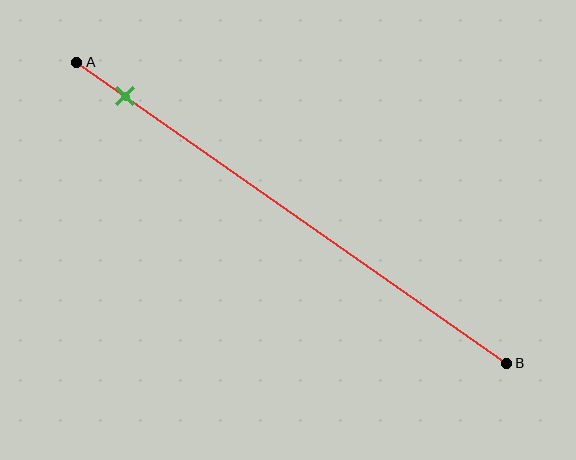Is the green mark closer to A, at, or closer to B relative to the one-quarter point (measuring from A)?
The green mark is closer to point A than the one-quarter point of segment AB.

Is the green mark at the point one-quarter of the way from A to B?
No, the mark is at about 10% from A, not at the 25% one-quarter point.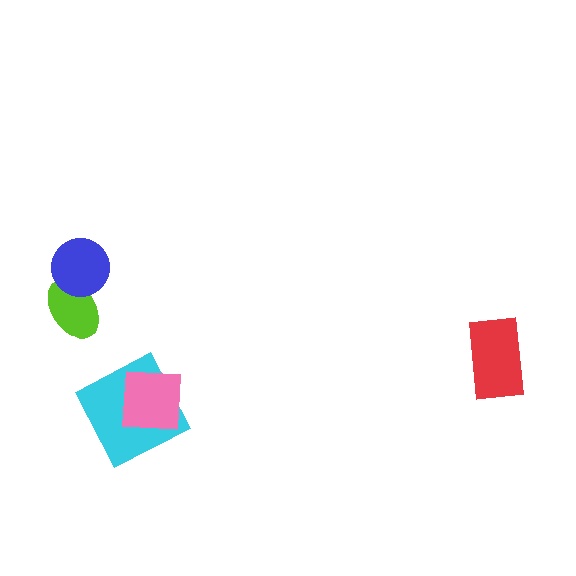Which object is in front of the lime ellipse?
The blue circle is in front of the lime ellipse.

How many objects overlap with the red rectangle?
0 objects overlap with the red rectangle.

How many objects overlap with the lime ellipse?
1 object overlaps with the lime ellipse.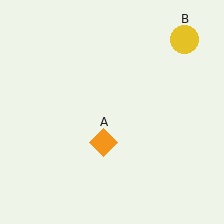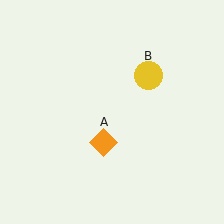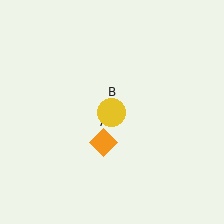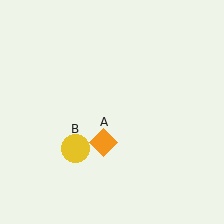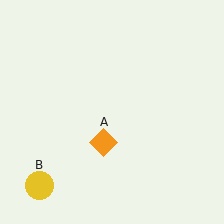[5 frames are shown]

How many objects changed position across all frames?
1 object changed position: yellow circle (object B).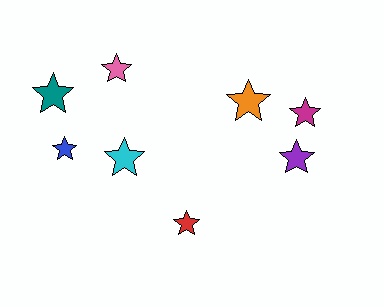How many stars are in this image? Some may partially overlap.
There are 8 stars.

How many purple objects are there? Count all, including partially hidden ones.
There is 1 purple object.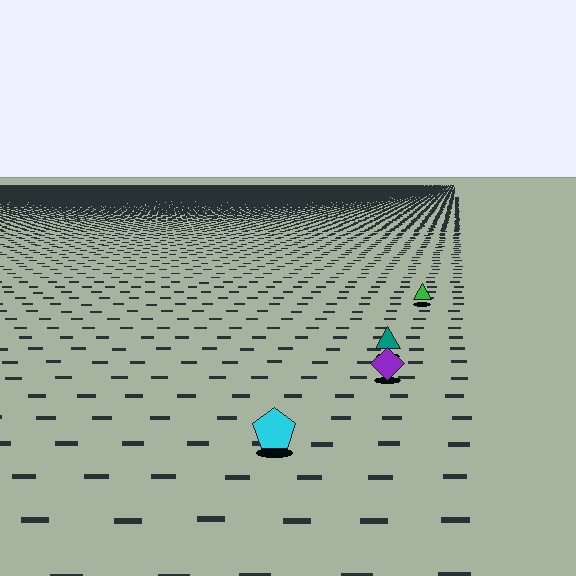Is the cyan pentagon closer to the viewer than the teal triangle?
Yes. The cyan pentagon is closer — you can tell from the texture gradient: the ground texture is coarser near it.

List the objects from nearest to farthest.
From nearest to farthest: the cyan pentagon, the purple diamond, the teal triangle, the green triangle.